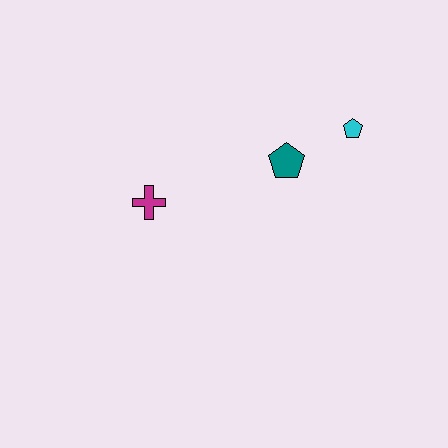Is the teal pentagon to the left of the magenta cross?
No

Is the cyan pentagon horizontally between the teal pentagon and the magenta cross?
No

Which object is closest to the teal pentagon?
The cyan pentagon is closest to the teal pentagon.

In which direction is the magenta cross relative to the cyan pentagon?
The magenta cross is to the left of the cyan pentagon.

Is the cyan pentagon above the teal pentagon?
Yes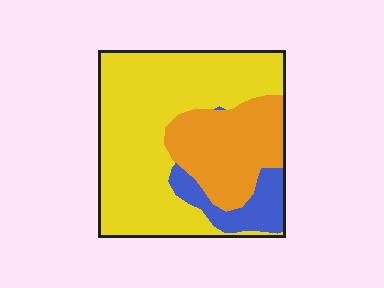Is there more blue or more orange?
Orange.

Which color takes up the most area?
Yellow, at roughly 60%.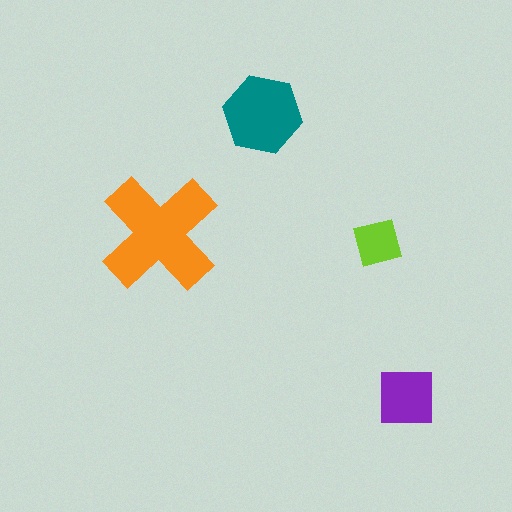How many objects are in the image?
There are 4 objects in the image.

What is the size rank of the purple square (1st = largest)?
3rd.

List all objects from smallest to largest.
The lime square, the purple square, the teal hexagon, the orange cross.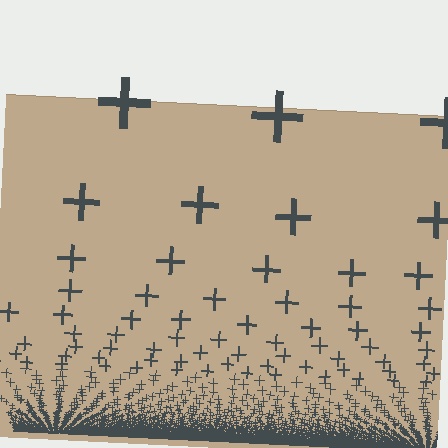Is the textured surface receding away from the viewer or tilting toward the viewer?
The surface appears to tilt toward the viewer. Texture elements get larger and sparser toward the top.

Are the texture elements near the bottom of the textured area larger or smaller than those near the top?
Smaller. The gradient is inverted — elements near the bottom are smaller and denser.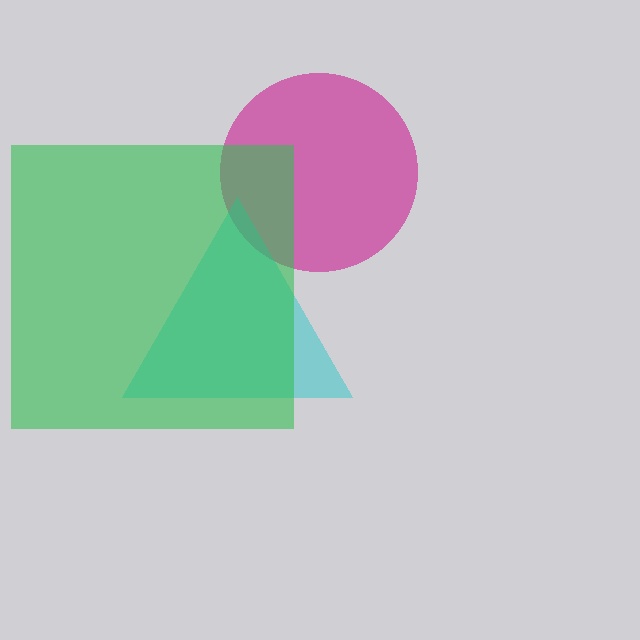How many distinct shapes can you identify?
There are 3 distinct shapes: a magenta circle, a cyan triangle, a green square.